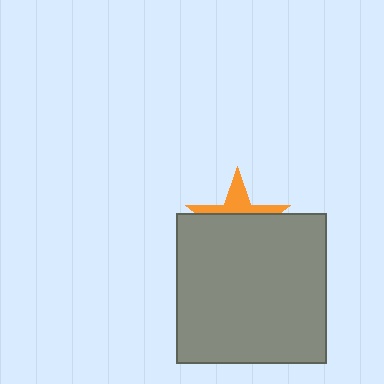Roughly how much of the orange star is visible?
A small part of it is visible (roughly 36%).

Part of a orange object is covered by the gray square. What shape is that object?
It is a star.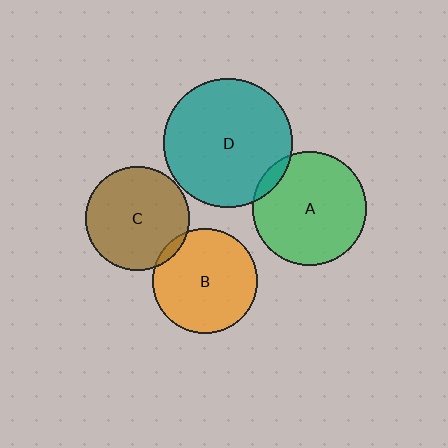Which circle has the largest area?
Circle D (teal).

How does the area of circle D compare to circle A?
Approximately 1.3 times.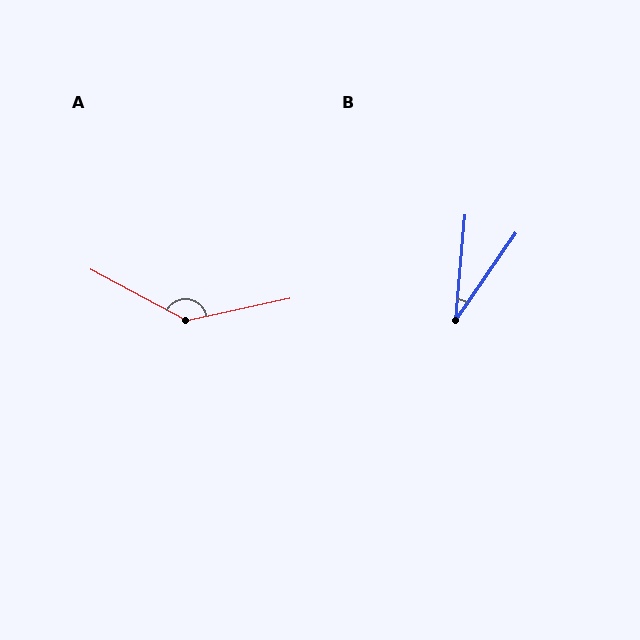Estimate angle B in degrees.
Approximately 29 degrees.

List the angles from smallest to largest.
B (29°), A (140°).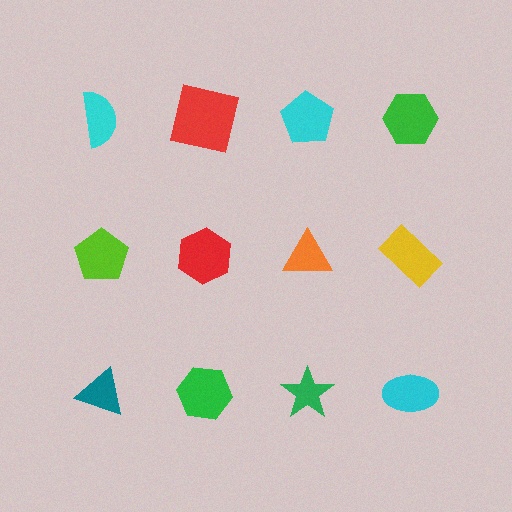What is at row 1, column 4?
A green hexagon.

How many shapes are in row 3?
4 shapes.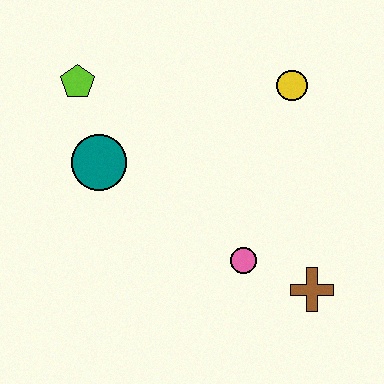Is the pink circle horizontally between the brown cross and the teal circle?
Yes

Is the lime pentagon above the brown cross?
Yes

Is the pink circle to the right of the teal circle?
Yes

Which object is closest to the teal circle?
The lime pentagon is closest to the teal circle.